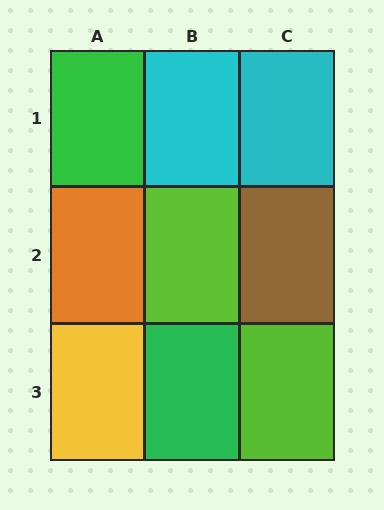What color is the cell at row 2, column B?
Lime.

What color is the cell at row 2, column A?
Orange.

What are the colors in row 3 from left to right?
Yellow, green, lime.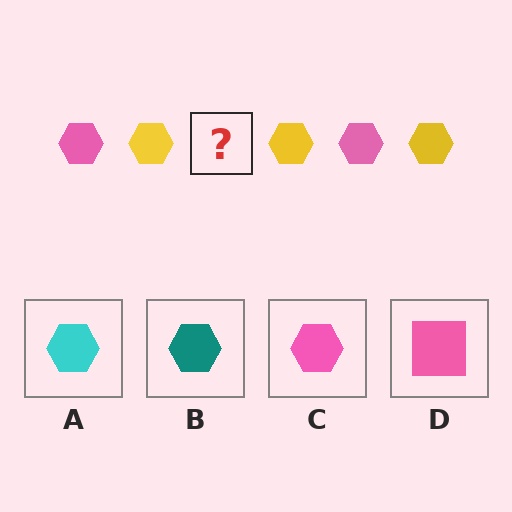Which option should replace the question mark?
Option C.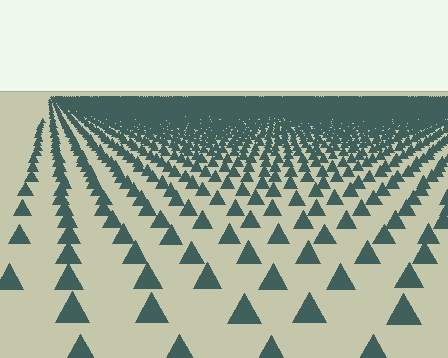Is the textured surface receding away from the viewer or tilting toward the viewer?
The surface is receding away from the viewer. Texture elements get smaller and denser toward the top.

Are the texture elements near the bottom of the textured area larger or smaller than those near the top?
Larger. Near the bottom, elements are closer to the viewer and appear at a bigger on-screen size.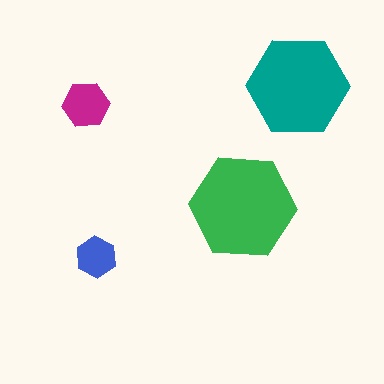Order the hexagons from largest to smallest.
the green one, the teal one, the magenta one, the blue one.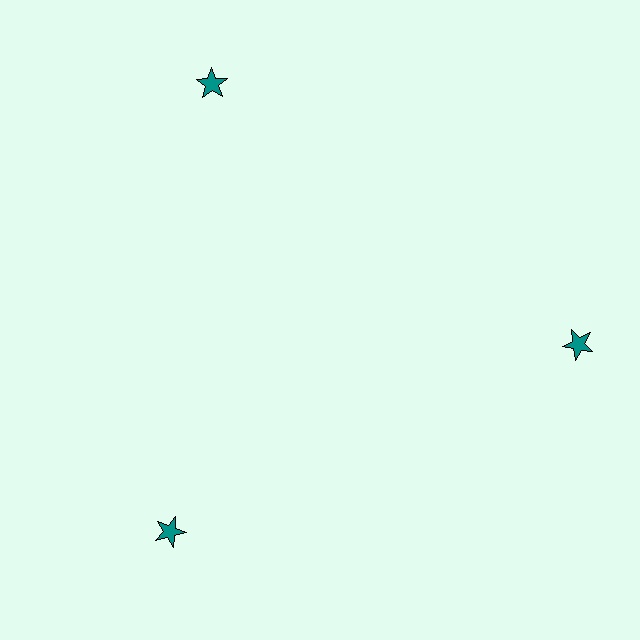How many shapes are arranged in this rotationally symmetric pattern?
There are 3 shapes, arranged in 3 groups of 1.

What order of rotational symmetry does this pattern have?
This pattern has 3-fold rotational symmetry.